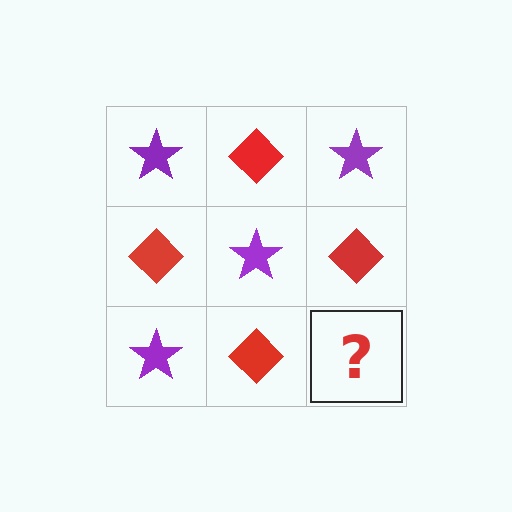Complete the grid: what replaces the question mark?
The question mark should be replaced with a purple star.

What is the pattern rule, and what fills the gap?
The rule is that it alternates purple star and red diamond in a checkerboard pattern. The gap should be filled with a purple star.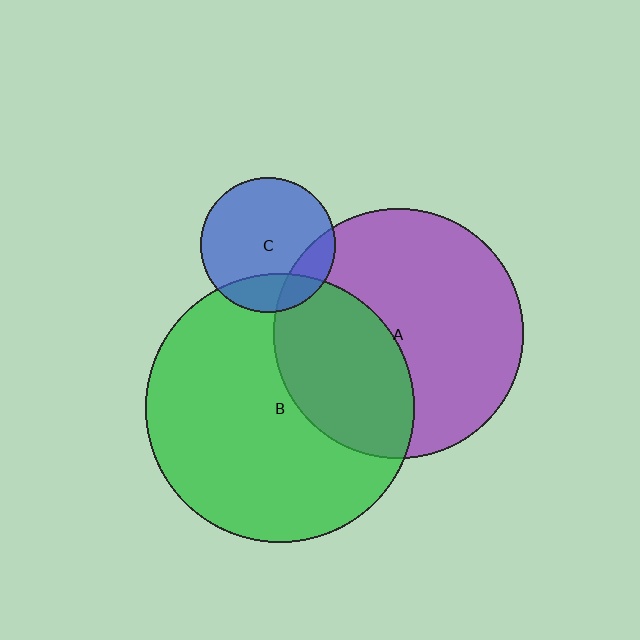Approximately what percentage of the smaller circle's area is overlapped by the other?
Approximately 15%.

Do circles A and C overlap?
Yes.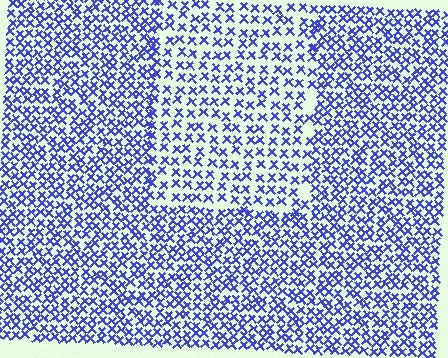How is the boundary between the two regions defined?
The boundary is defined by a change in element density (approximately 1.6x ratio). All elements are the same color, size, and shape.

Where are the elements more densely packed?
The elements are more densely packed outside the rectangle boundary.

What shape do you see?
I see a rectangle.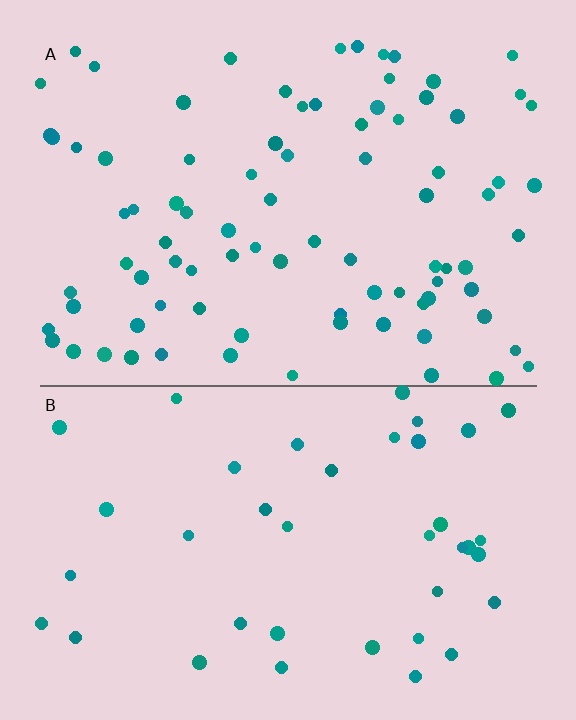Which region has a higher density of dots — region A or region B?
A (the top).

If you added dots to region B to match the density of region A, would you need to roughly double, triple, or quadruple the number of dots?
Approximately double.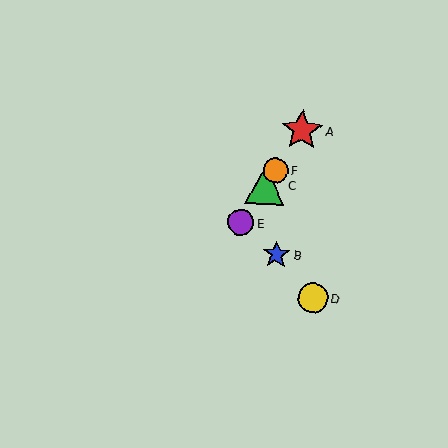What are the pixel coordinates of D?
Object D is at (313, 298).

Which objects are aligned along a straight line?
Objects A, C, E, F are aligned along a straight line.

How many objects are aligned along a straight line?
4 objects (A, C, E, F) are aligned along a straight line.